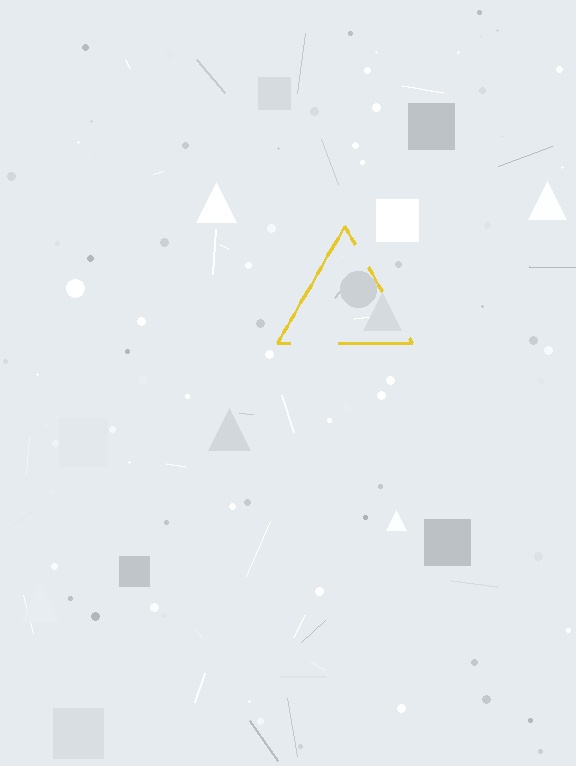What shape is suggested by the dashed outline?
The dashed outline suggests a triangle.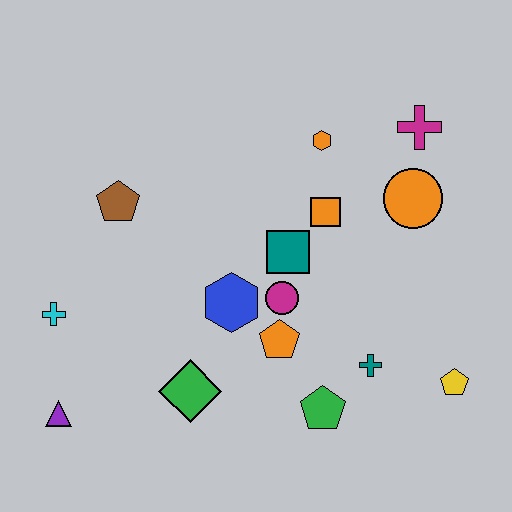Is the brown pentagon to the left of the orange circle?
Yes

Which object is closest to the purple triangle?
The cyan cross is closest to the purple triangle.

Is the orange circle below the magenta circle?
No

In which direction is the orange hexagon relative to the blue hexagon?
The orange hexagon is above the blue hexagon.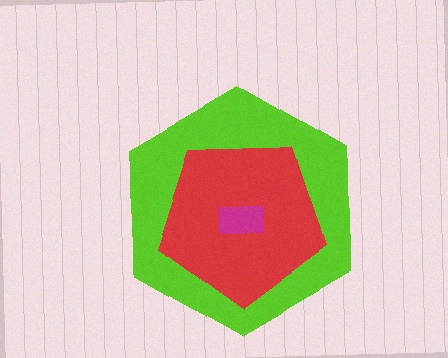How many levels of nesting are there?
3.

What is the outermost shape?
The lime hexagon.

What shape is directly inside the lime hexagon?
The red pentagon.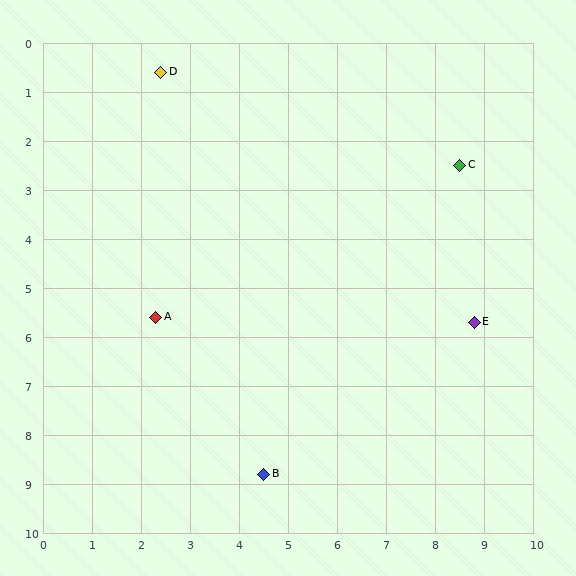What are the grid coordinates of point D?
Point D is at approximately (2.4, 0.6).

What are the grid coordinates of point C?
Point C is at approximately (8.5, 2.5).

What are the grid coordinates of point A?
Point A is at approximately (2.3, 5.6).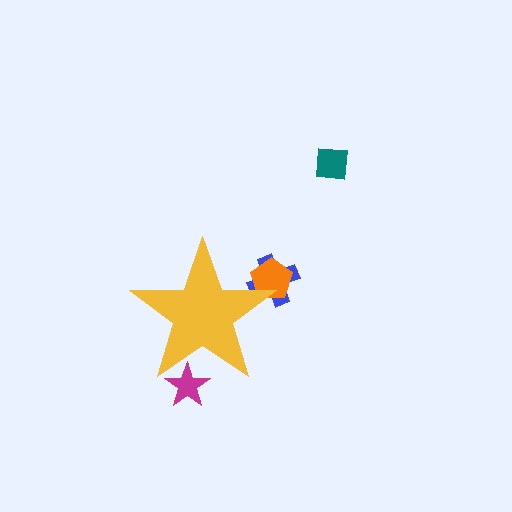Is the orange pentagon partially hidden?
Yes, the orange pentagon is partially hidden behind the yellow star.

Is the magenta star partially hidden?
Yes, the magenta star is partially hidden behind the yellow star.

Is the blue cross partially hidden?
Yes, the blue cross is partially hidden behind the yellow star.